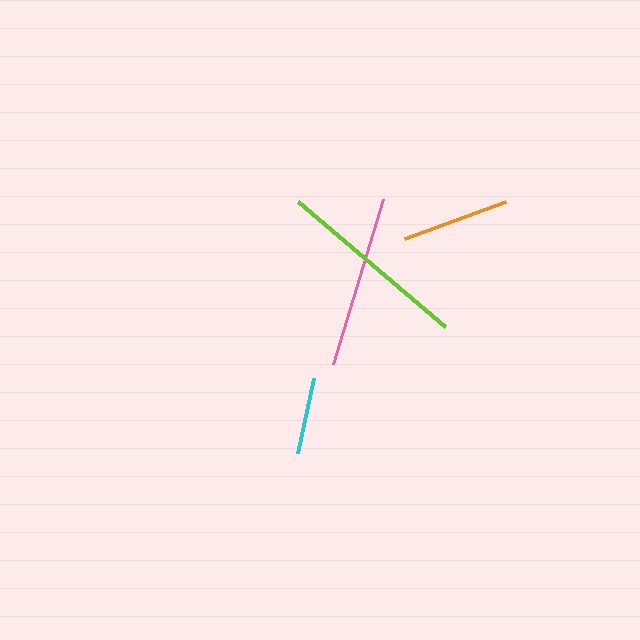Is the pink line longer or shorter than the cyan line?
The pink line is longer than the cyan line.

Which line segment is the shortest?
The cyan line is the shortest at approximately 77 pixels.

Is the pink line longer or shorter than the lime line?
The lime line is longer than the pink line.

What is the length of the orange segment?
The orange segment is approximately 107 pixels long.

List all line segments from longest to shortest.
From longest to shortest: lime, pink, orange, cyan.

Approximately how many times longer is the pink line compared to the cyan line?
The pink line is approximately 2.2 times the length of the cyan line.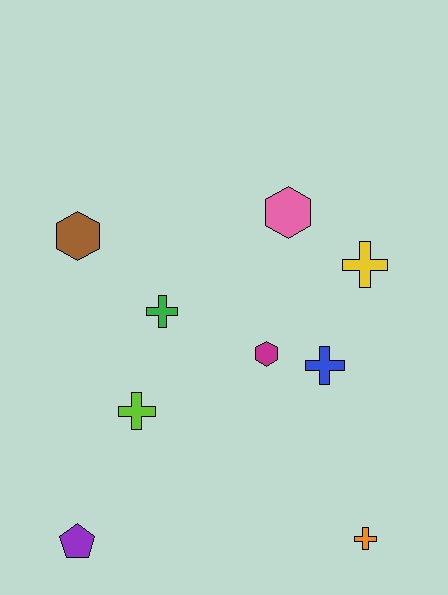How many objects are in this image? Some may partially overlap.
There are 9 objects.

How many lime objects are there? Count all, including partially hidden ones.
There is 1 lime object.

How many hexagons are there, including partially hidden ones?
There are 3 hexagons.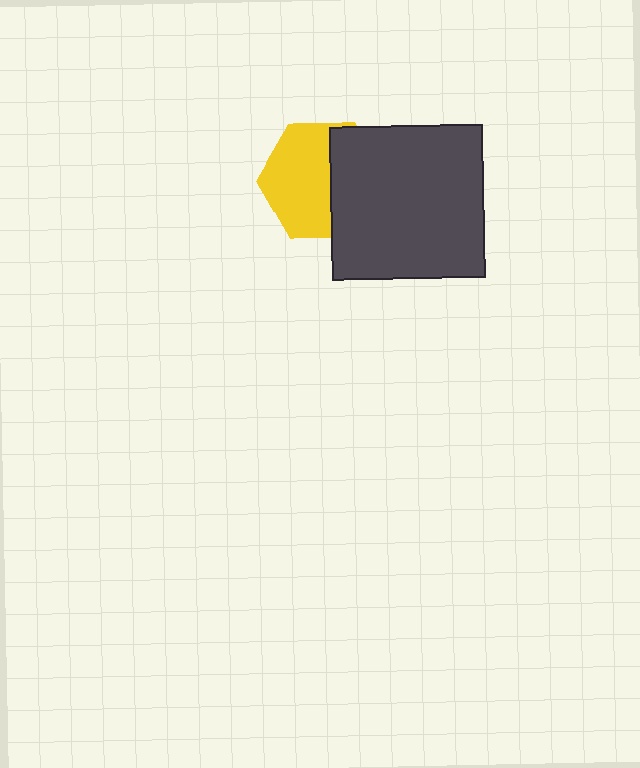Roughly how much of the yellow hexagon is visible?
About half of it is visible (roughly 58%).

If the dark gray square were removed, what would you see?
You would see the complete yellow hexagon.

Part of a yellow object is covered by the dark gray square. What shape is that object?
It is a hexagon.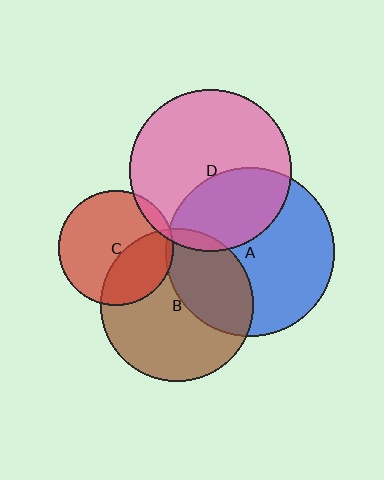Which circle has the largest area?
Circle A (blue).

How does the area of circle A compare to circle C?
Approximately 2.2 times.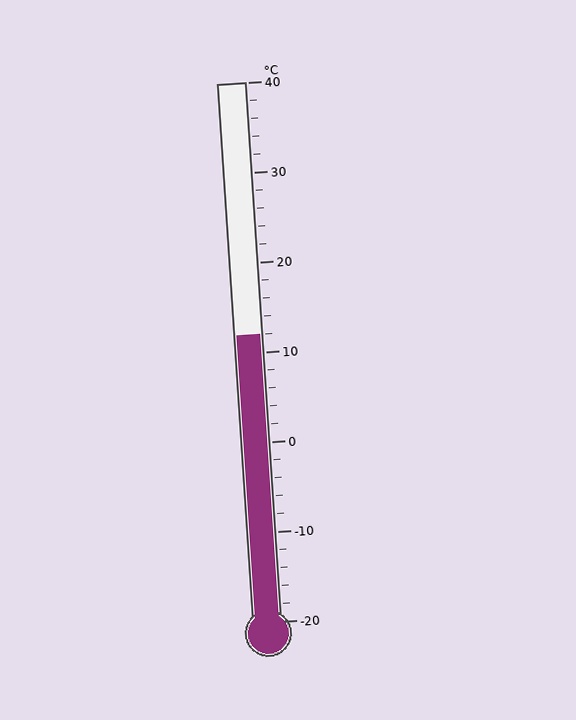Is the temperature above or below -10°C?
The temperature is above -10°C.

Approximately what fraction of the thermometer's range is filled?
The thermometer is filled to approximately 55% of its range.